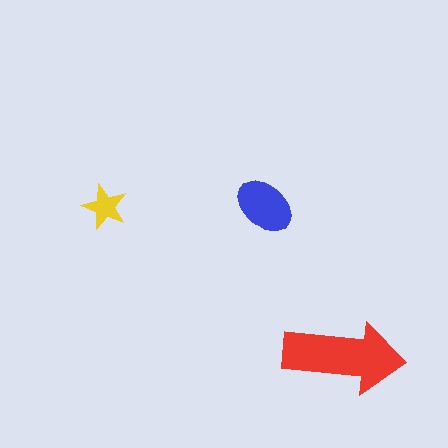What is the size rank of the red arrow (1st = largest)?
1st.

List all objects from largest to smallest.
The red arrow, the blue ellipse, the yellow star.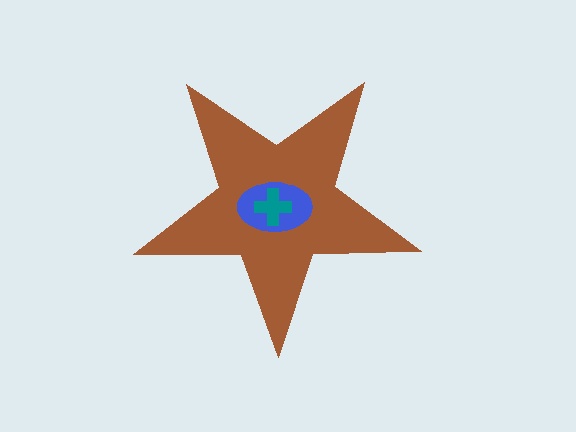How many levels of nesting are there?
3.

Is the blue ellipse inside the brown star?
Yes.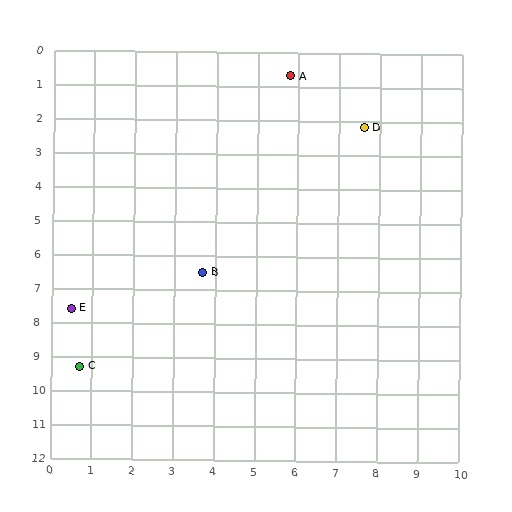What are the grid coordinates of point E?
Point E is at approximately (0.5, 7.6).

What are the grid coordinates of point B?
Point B is at approximately (3.7, 6.5).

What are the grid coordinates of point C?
Point C is at approximately (0.7, 9.3).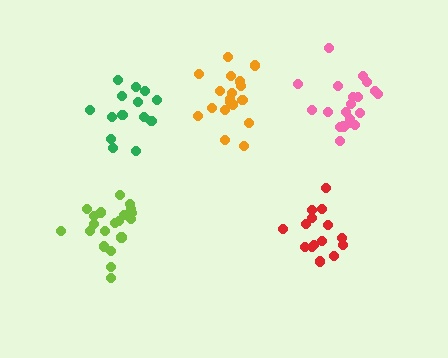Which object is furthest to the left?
The lime cluster is leftmost.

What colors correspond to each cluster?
The clusters are colored: orange, pink, green, red, lime.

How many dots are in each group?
Group 1: 18 dots, Group 2: 20 dots, Group 3: 15 dots, Group 4: 15 dots, Group 5: 20 dots (88 total).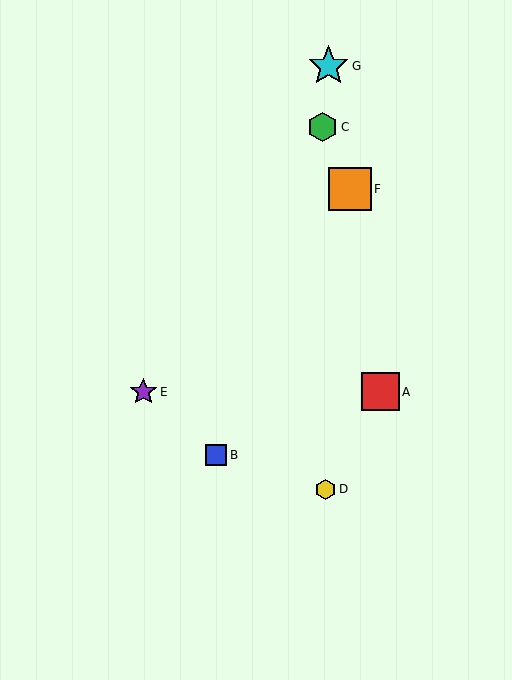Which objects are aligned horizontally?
Objects A, E are aligned horizontally.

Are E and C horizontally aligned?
No, E is at y≈392 and C is at y≈127.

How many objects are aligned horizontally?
2 objects (A, E) are aligned horizontally.